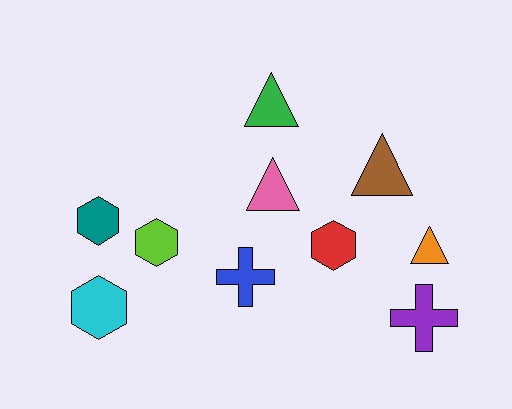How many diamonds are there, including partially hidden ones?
There are no diamonds.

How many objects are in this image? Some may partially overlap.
There are 10 objects.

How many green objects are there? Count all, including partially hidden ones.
There is 1 green object.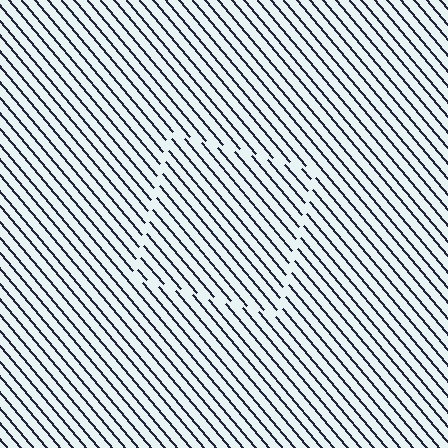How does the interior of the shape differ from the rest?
The interior of the shape contains the same grating, shifted by half a period — the contour is defined by the phase discontinuity where line-ends from the inner and outer gratings abut.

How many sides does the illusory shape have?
4 sides — the line-ends trace a square.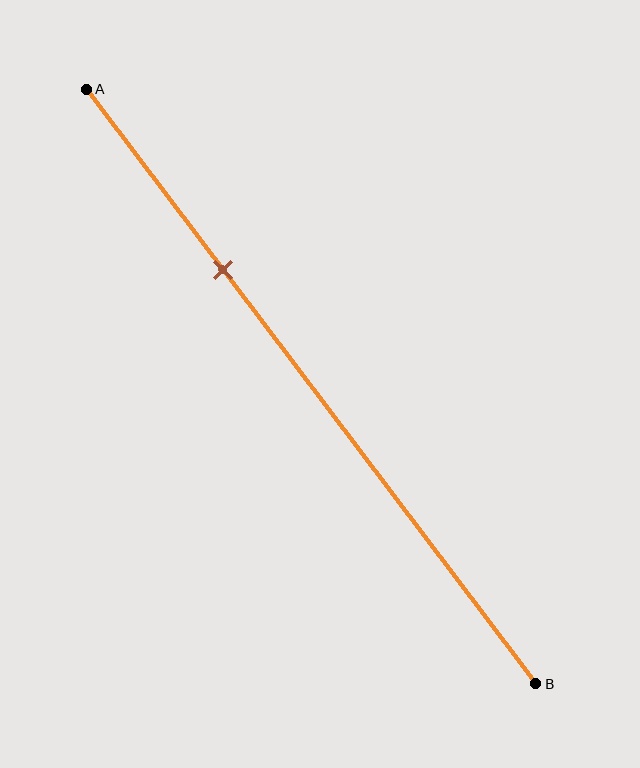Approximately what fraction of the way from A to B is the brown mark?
The brown mark is approximately 30% of the way from A to B.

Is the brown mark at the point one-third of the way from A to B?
Yes, the mark is approximately at the one-third point.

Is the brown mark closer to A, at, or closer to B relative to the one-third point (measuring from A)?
The brown mark is approximately at the one-third point of segment AB.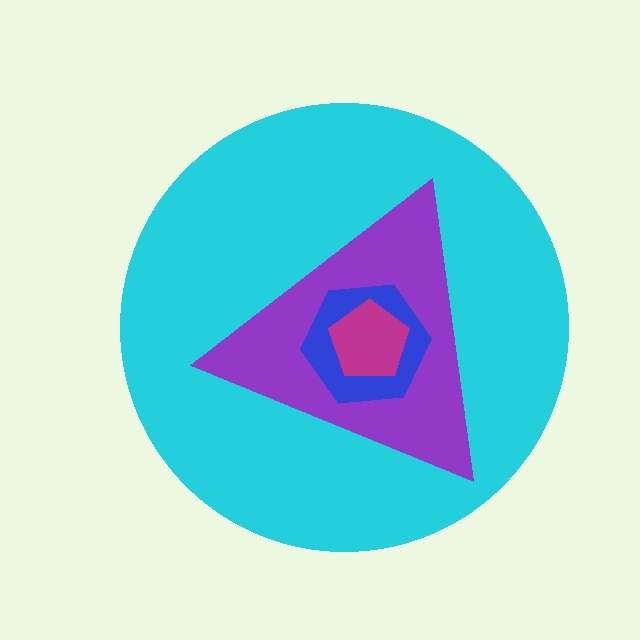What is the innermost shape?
The magenta pentagon.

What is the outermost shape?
The cyan circle.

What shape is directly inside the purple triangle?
The blue hexagon.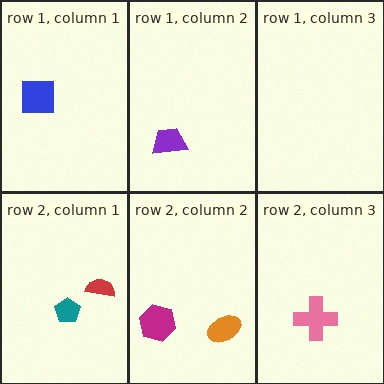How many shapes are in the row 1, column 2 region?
1.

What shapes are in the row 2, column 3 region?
The pink cross.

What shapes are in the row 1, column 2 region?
The purple trapezoid.